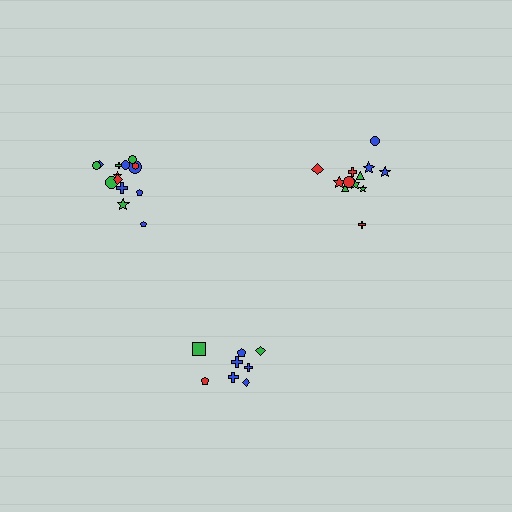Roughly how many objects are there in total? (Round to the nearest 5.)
Roughly 35 objects in total.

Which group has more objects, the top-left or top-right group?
The top-left group.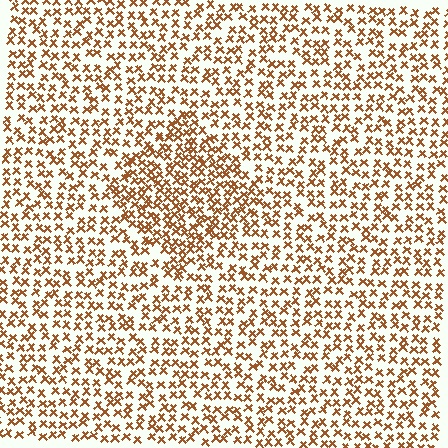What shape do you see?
I see a diamond.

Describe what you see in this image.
The image contains small brown elements arranged at two different densities. A diamond-shaped region is visible where the elements are more densely packed than the surrounding area.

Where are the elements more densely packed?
The elements are more densely packed inside the diamond boundary.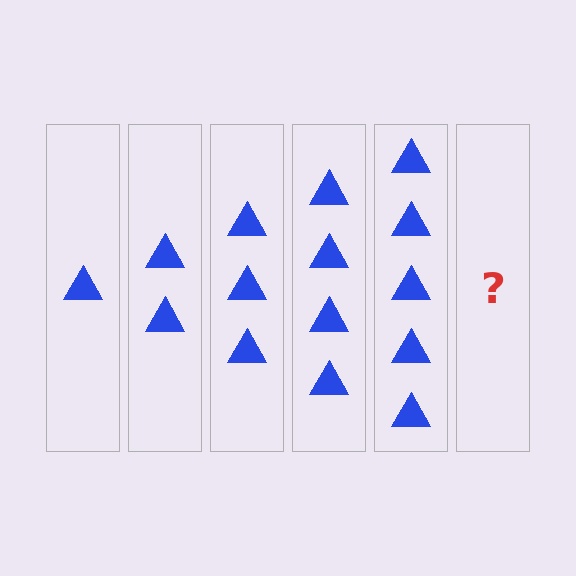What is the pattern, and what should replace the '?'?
The pattern is that each step adds one more triangle. The '?' should be 6 triangles.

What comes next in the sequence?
The next element should be 6 triangles.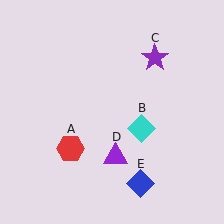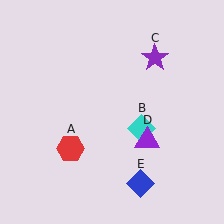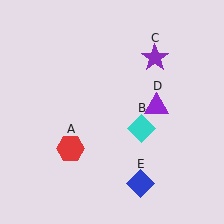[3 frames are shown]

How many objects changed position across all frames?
1 object changed position: purple triangle (object D).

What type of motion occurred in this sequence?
The purple triangle (object D) rotated counterclockwise around the center of the scene.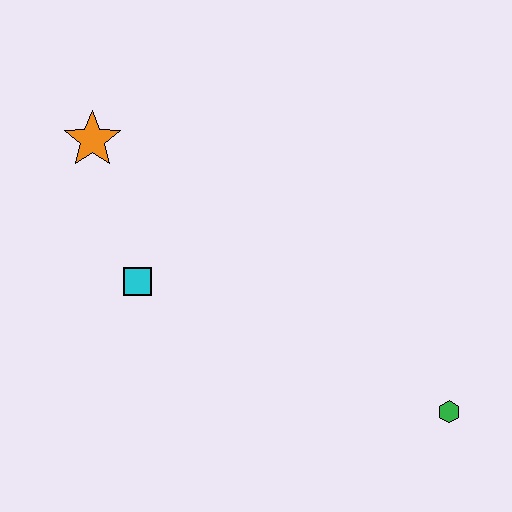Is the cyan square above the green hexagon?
Yes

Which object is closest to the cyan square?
The orange star is closest to the cyan square.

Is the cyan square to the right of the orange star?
Yes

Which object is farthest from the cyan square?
The green hexagon is farthest from the cyan square.